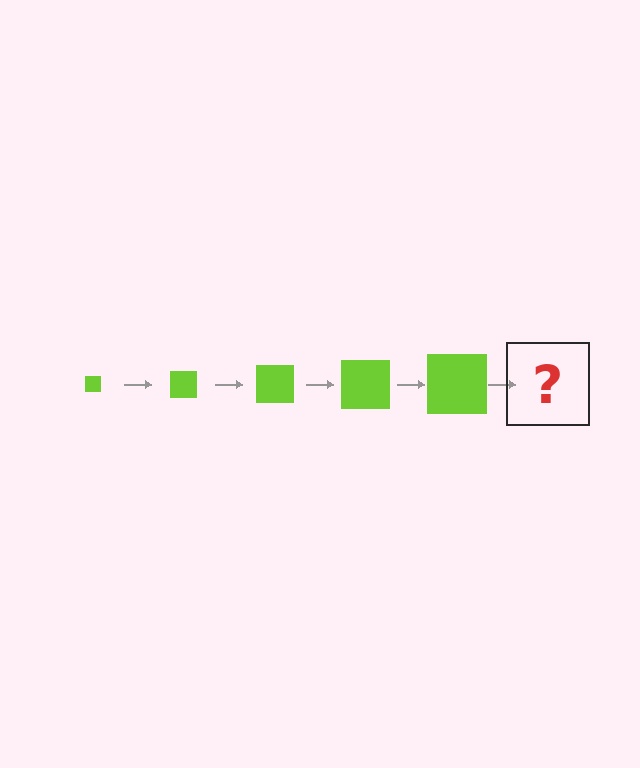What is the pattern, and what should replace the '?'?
The pattern is that the square gets progressively larger each step. The '?' should be a lime square, larger than the previous one.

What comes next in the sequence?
The next element should be a lime square, larger than the previous one.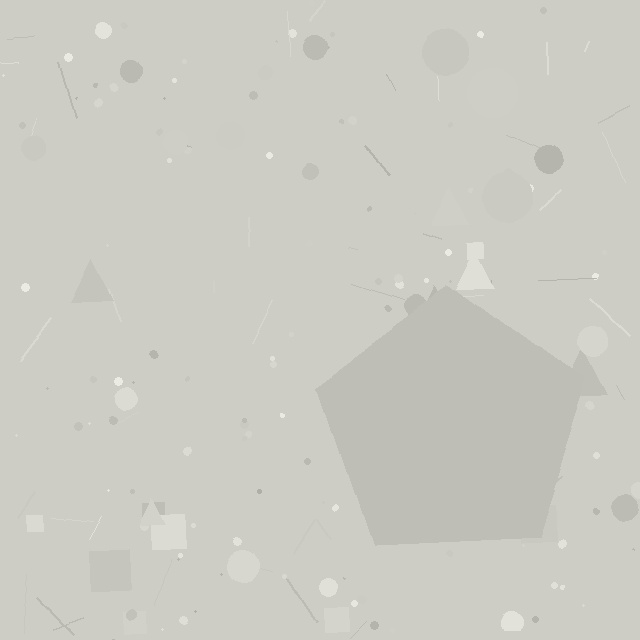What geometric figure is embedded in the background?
A pentagon is embedded in the background.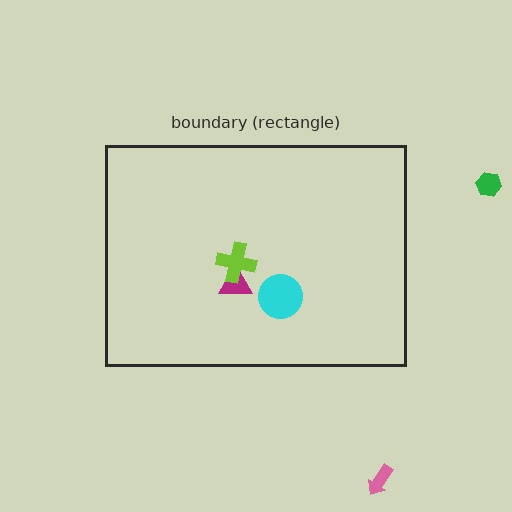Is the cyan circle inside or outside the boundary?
Inside.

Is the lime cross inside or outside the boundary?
Inside.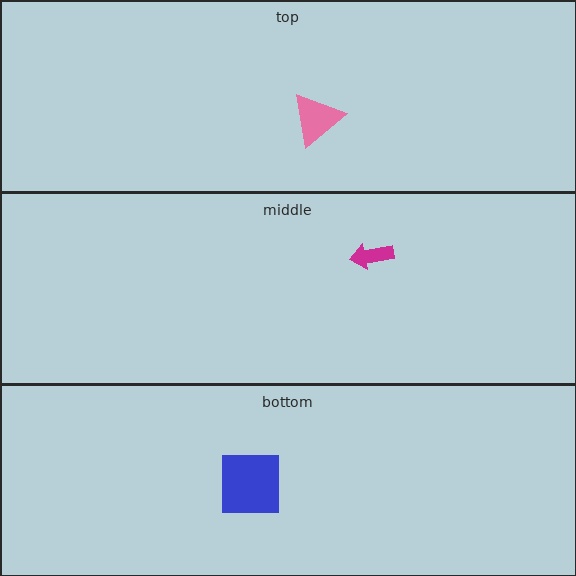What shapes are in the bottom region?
The blue square.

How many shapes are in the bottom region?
1.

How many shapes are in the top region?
1.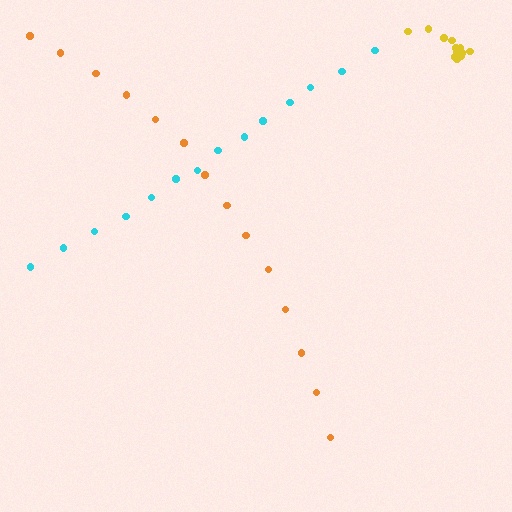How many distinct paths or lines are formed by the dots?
There are 3 distinct paths.